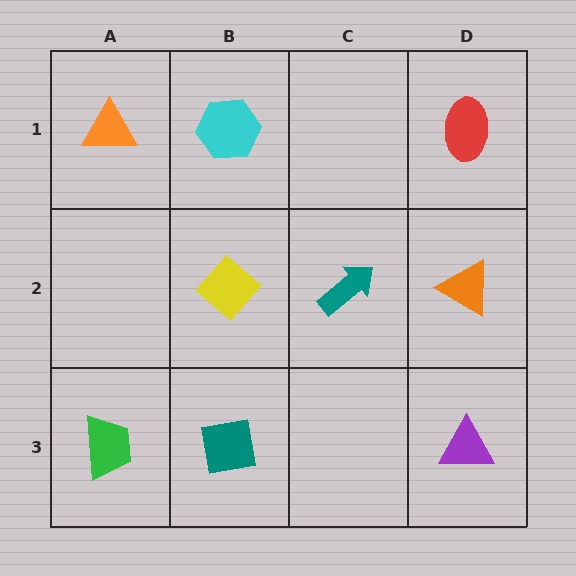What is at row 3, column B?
A teal square.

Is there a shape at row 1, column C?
No, that cell is empty.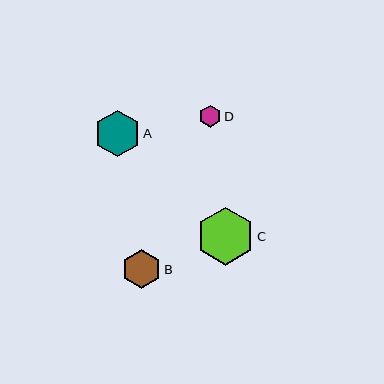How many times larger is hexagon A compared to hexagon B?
Hexagon A is approximately 1.2 times the size of hexagon B.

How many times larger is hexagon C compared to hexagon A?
Hexagon C is approximately 1.3 times the size of hexagon A.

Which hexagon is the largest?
Hexagon C is the largest with a size of approximately 58 pixels.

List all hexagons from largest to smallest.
From largest to smallest: C, A, B, D.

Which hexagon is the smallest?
Hexagon D is the smallest with a size of approximately 22 pixels.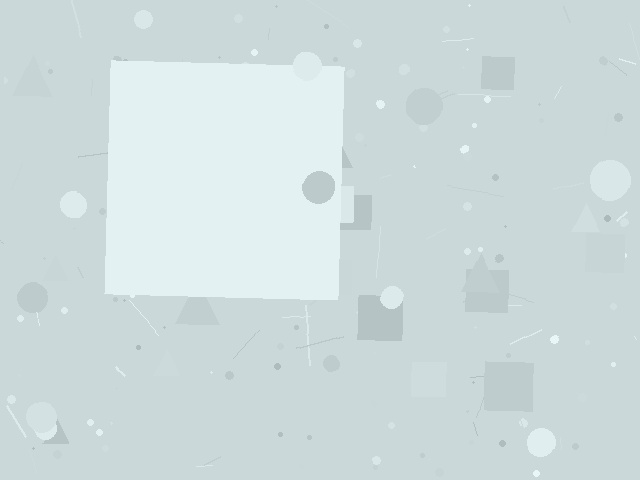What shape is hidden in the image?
A square is hidden in the image.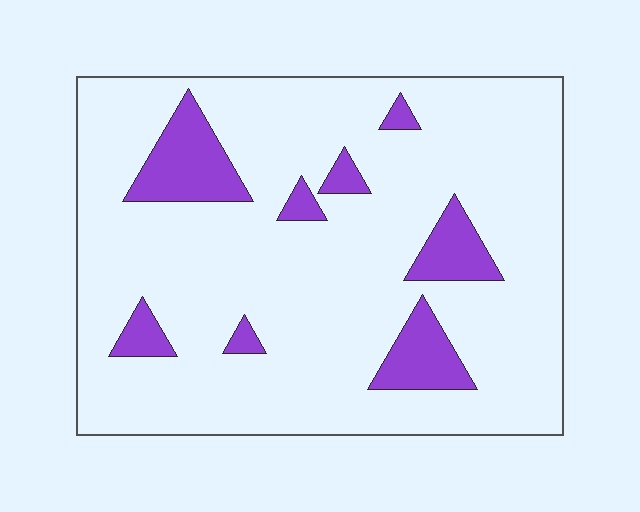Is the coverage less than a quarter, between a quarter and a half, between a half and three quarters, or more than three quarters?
Less than a quarter.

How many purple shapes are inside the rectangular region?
8.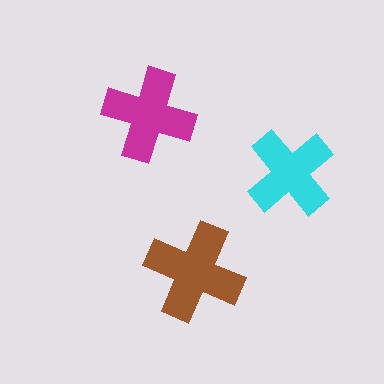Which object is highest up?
The magenta cross is topmost.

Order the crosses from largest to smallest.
the brown one, the magenta one, the cyan one.